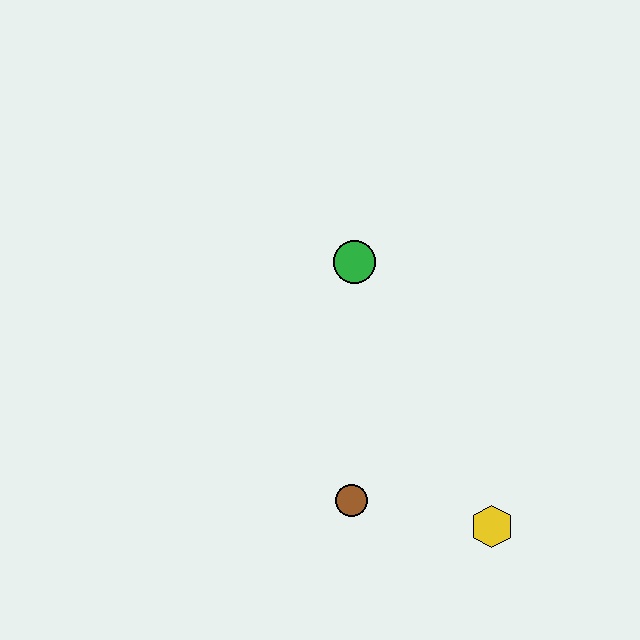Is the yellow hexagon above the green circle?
No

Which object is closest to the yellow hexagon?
The brown circle is closest to the yellow hexagon.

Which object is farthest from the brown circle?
The green circle is farthest from the brown circle.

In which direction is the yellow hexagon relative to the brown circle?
The yellow hexagon is to the right of the brown circle.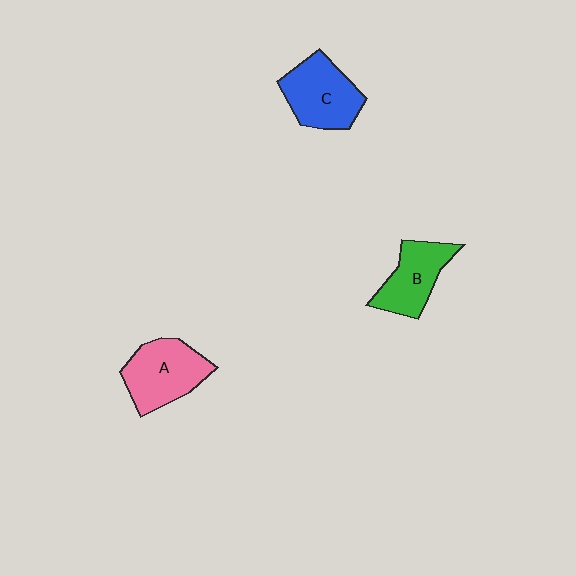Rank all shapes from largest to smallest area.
From largest to smallest: A (pink), C (blue), B (green).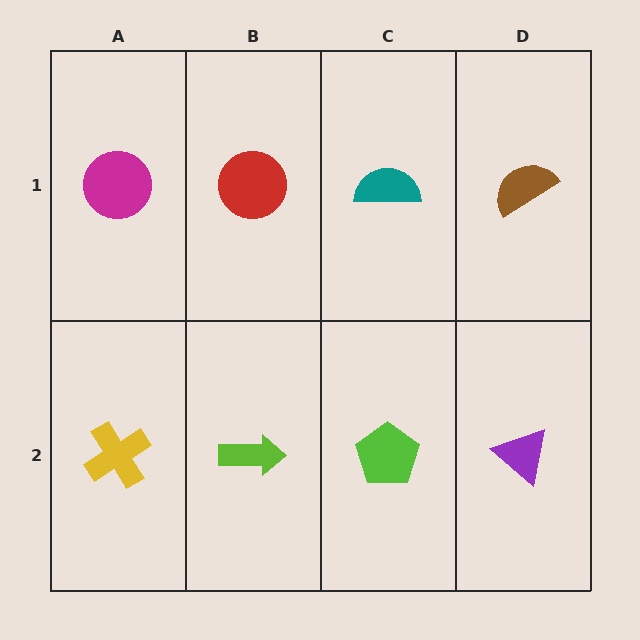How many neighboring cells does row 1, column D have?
2.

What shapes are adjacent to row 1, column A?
A yellow cross (row 2, column A), a red circle (row 1, column B).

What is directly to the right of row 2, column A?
A lime arrow.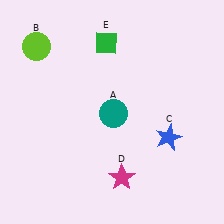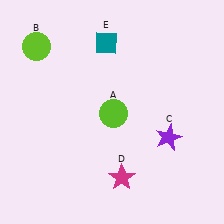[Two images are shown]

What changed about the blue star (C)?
In Image 1, C is blue. In Image 2, it changed to purple.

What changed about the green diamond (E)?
In Image 1, E is green. In Image 2, it changed to teal.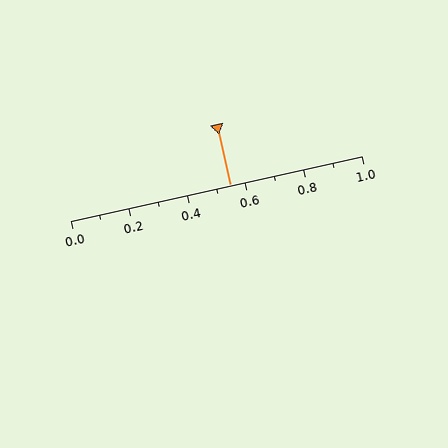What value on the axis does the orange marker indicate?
The marker indicates approximately 0.55.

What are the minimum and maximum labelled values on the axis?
The axis runs from 0.0 to 1.0.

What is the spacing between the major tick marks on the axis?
The major ticks are spaced 0.2 apart.